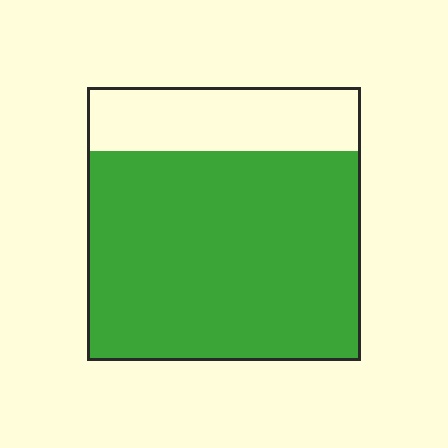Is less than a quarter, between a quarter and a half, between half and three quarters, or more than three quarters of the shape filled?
More than three quarters.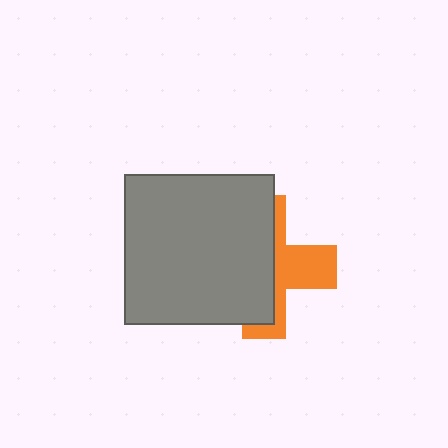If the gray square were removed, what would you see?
You would see the complete orange cross.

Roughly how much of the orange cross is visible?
A small part of it is visible (roughly 39%).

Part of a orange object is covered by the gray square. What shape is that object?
It is a cross.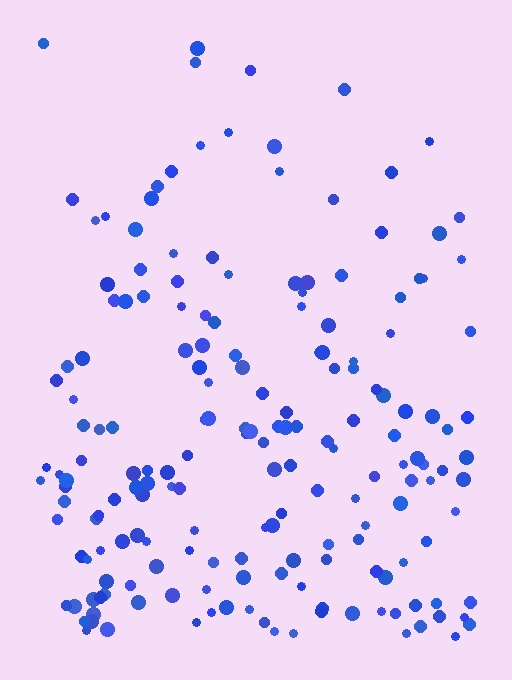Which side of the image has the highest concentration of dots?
The bottom.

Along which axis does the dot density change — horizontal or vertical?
Vertical.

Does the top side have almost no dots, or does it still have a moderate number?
Still a moderate number, just noticeably fewer than the bottom.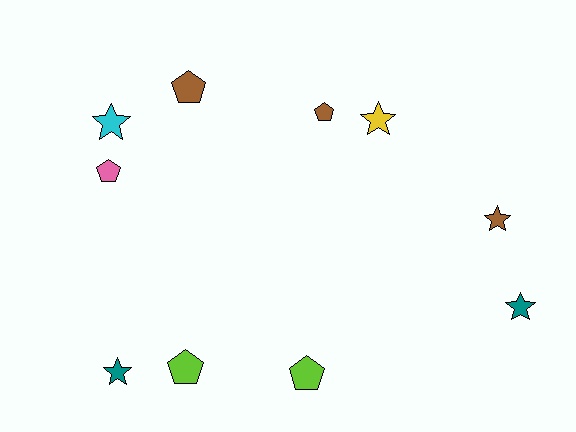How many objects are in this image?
There are 10 objects.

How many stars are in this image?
There are 5 stars.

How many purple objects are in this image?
There are no purple objects.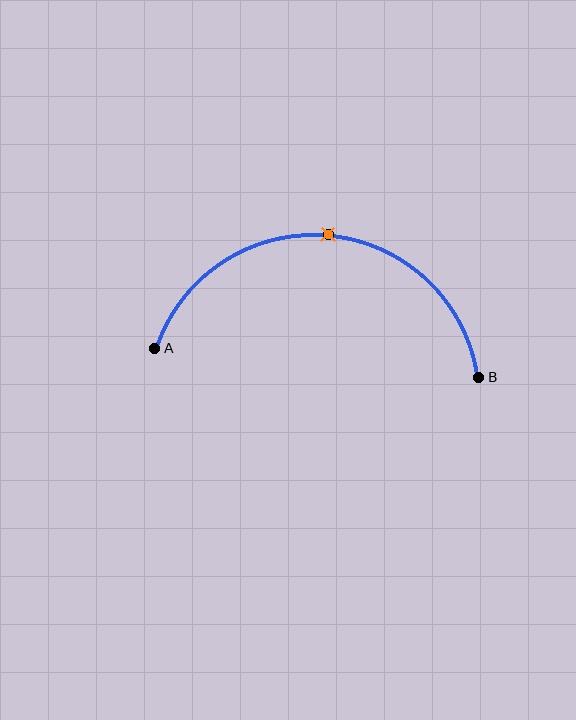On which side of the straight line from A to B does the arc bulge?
The arc bulges above the straight line connecting A and B.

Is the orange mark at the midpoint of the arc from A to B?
Yes. The orange mark lies on the arc at equal arc-length from both A and B — it is the arc midpoint.